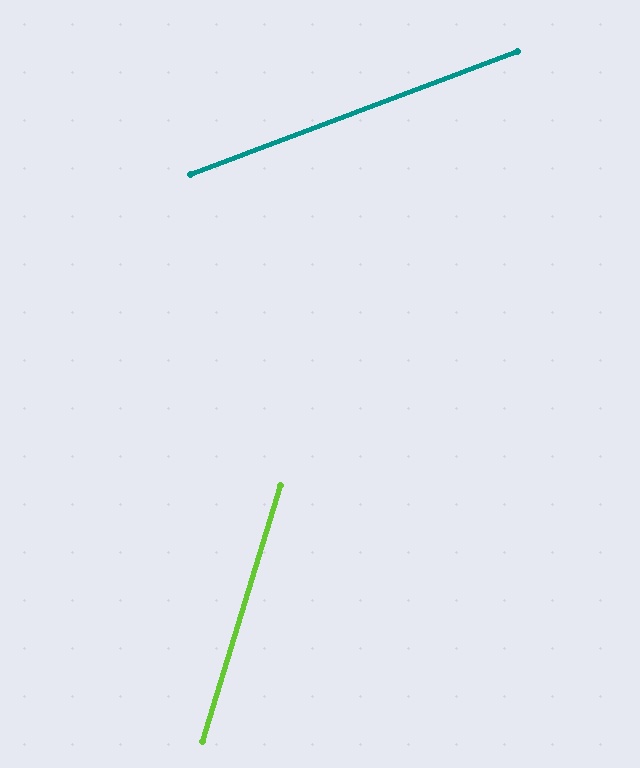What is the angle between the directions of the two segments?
Approximately 52 degrees.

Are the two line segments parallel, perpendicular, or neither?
Neither parallel nor perpendicular — they differ by about 52°.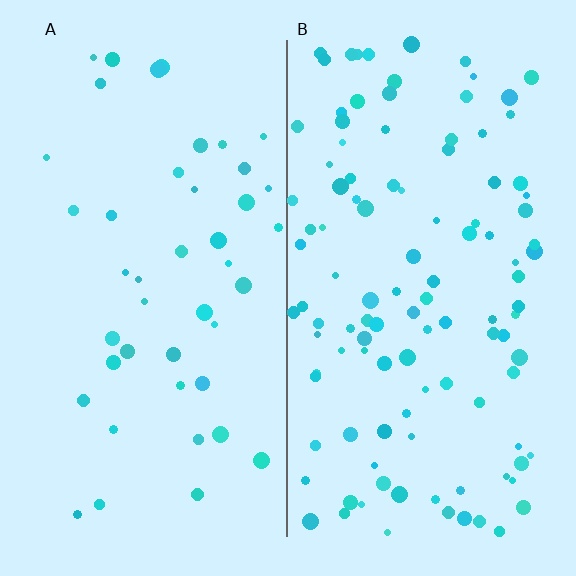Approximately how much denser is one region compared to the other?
Approximately 2.6× — region B over region A.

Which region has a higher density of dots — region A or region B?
B (the right).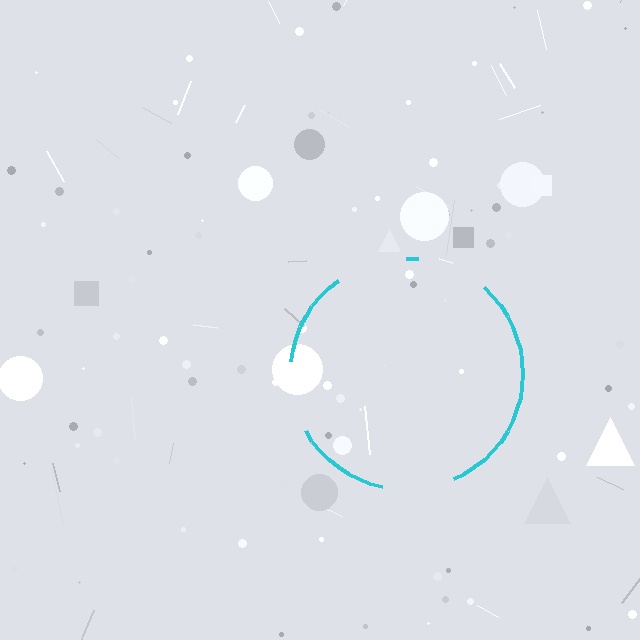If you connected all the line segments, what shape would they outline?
They would outline a circle.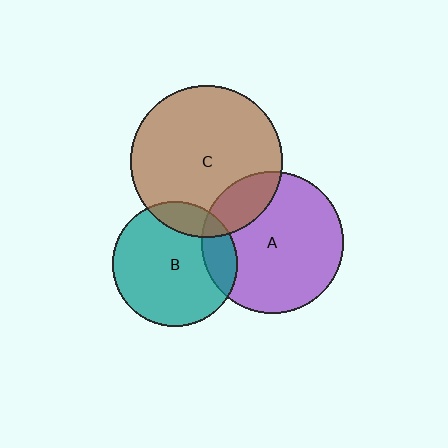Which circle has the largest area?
Circle C (brown).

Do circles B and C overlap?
Yes.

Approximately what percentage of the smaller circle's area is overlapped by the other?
Approximately 15%.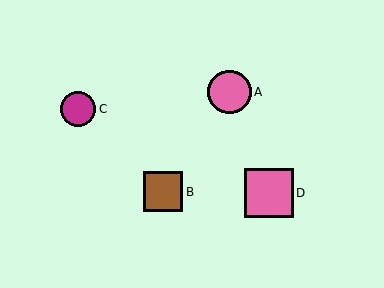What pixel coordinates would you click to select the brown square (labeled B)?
Click at (163, 192) to select the brown square B.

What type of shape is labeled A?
Shape A is a pink circle.